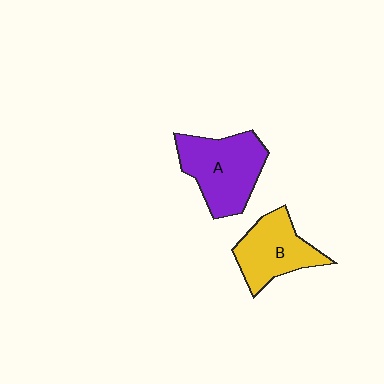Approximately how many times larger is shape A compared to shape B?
Approximately 1.2 times.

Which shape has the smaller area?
Shape B (yellow).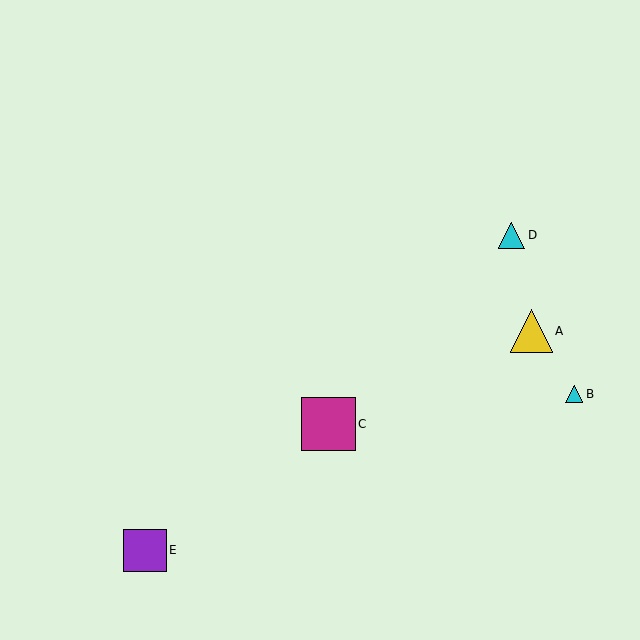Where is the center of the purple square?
The center of the purple square is at (145, 550).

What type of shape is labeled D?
Shape D is a cyan triangle.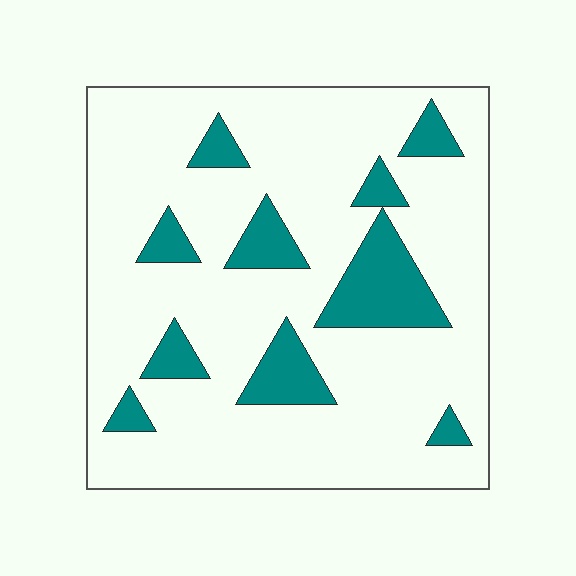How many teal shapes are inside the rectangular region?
10.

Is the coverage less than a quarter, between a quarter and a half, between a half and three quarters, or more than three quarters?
Less than a quarter.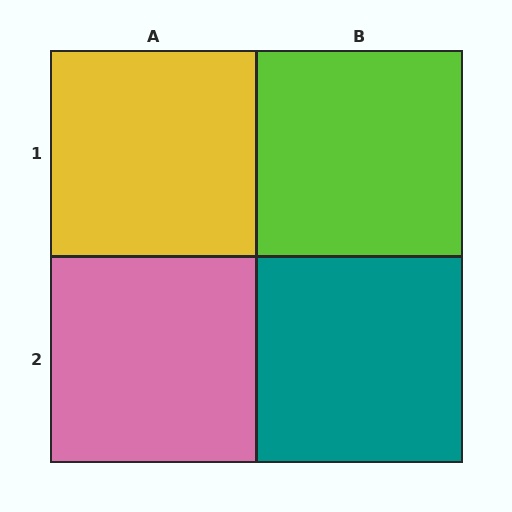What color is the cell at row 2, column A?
Pink.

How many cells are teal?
1 cell is teal.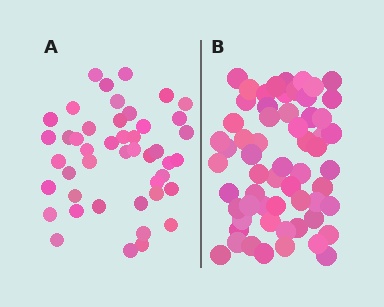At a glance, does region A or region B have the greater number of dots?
Region B (the right region) has more dots.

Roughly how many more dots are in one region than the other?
Region B has approximately 15 more dots than region A.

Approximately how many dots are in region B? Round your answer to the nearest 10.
About 60 dots.